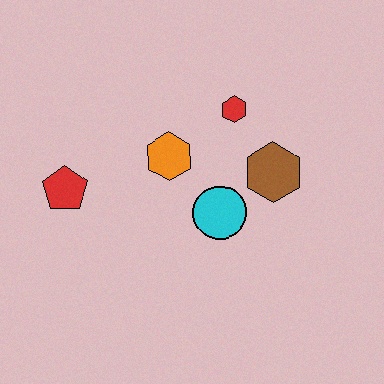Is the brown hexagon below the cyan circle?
No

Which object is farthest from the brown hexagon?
The red pentagon is farthest from the brown hexagon.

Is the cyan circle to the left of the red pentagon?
No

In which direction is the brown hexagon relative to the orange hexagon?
The brown hexagon is to the right of the orange hexagon.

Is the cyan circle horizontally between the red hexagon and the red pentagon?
Yes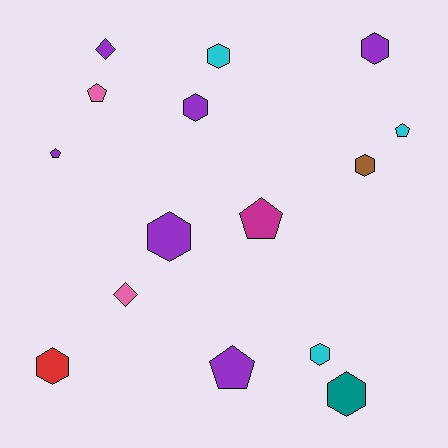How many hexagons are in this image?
There are 8 hexagons.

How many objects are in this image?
There are 15 objects.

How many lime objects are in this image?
There are no lime objects.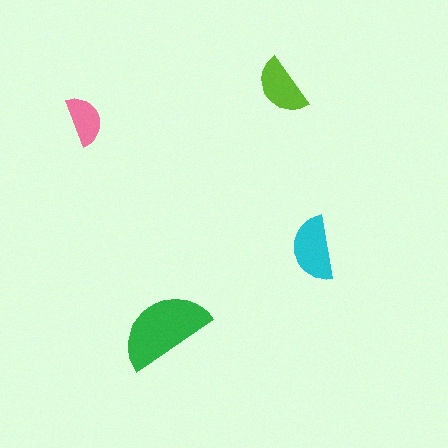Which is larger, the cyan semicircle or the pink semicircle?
The cyan one.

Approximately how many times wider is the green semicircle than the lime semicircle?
About 1.5 times wider.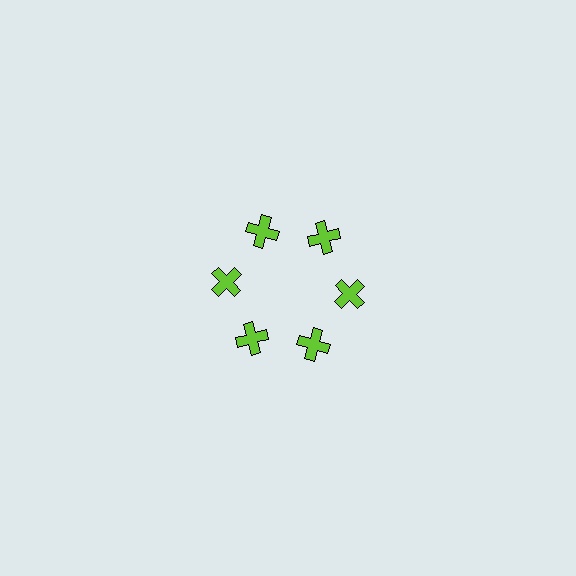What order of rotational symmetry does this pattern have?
This pattern has 6-fold rotational symmetry.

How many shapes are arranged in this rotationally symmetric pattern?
There are 6 shapes, arranged in 6 groups of 1.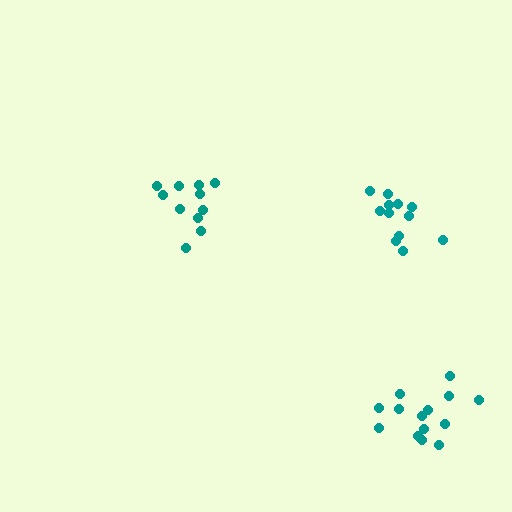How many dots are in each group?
Group 1: 11 dots, Group 2: 14 dots, Group 3: 12 dots (37 total).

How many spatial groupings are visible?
There are 3 spatial groupings.